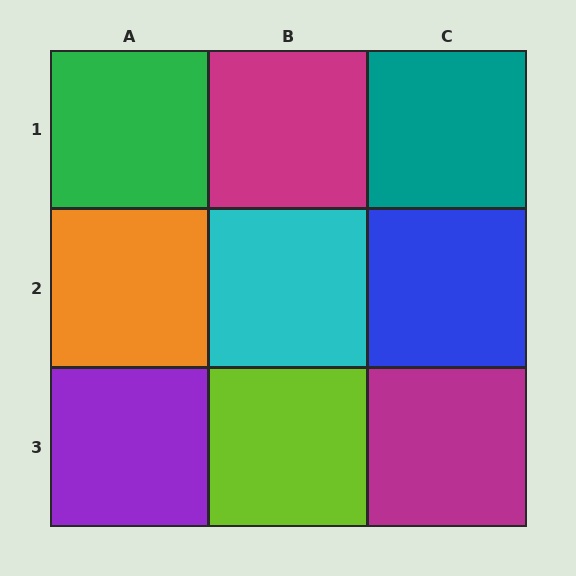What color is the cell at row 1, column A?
Green.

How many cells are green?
1 cell is green.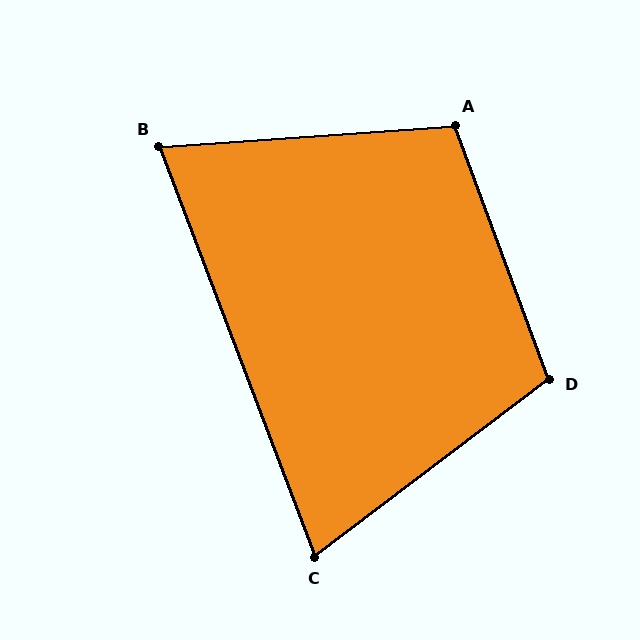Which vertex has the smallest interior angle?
B, at approximately 73 degrees.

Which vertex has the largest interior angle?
D, at approximately 107 degrees.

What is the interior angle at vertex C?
Approximately 74 degrees (acute).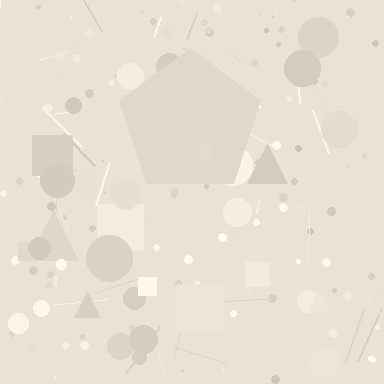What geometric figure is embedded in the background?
A pentagon is embedded in the background.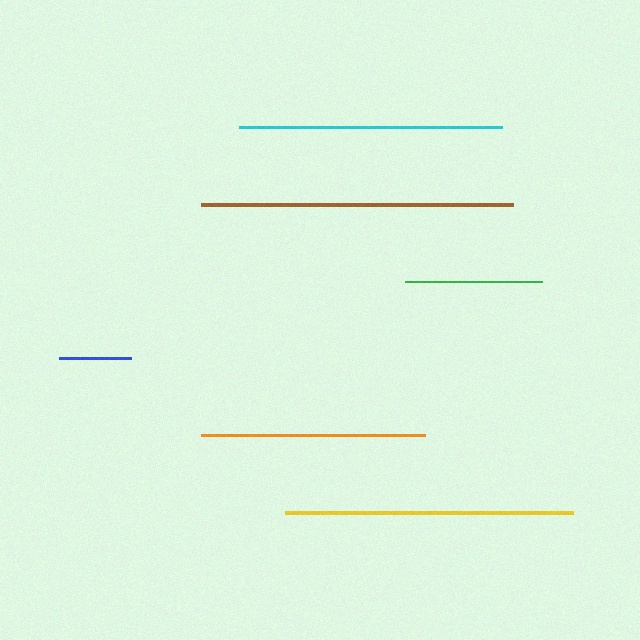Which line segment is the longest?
The brown line is the longest at approximately 312 pixels.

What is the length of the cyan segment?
The cyan segment is approximately 263 pixels long.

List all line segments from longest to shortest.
From longest to shortest: brown, yellow, cyan, orange, green, blue.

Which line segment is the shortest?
The blue line is the shortest at approximately 73 pixels.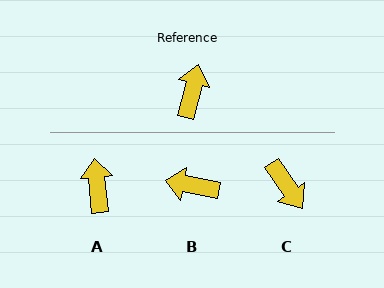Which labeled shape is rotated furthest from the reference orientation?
C, about 131 degrees away.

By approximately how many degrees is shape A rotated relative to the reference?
Approximately 20 degrees counter-clockwise.